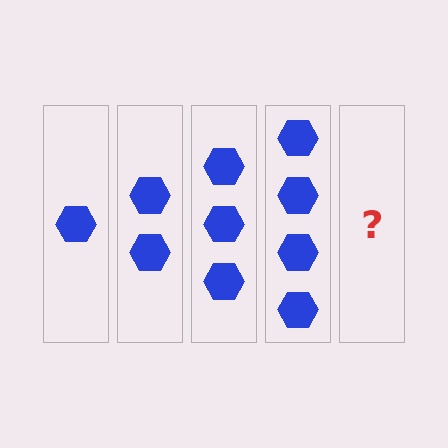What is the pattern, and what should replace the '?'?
The pattern is that each step adds one more hexagon. The '?' should be 5 hexagons.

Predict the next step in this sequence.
The next step is 5 hexagons.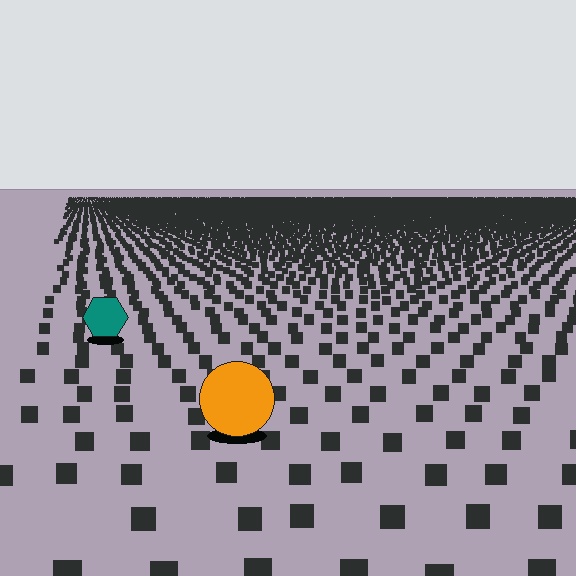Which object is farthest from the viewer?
The teal hexagon is farthest from the viewer. It appears smaller and the ground texture around it is denser.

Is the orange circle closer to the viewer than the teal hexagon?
Yes. The orange circle is closer — you can tell from the texture gradient: the ground texture is coarser near it.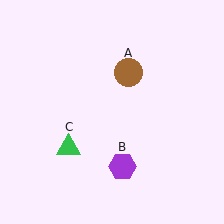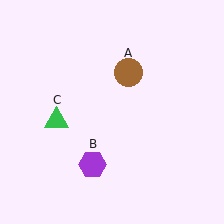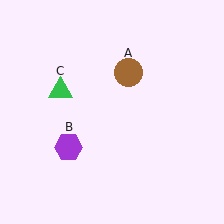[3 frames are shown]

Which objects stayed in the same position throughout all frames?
Brown circle (object A) remained stationary.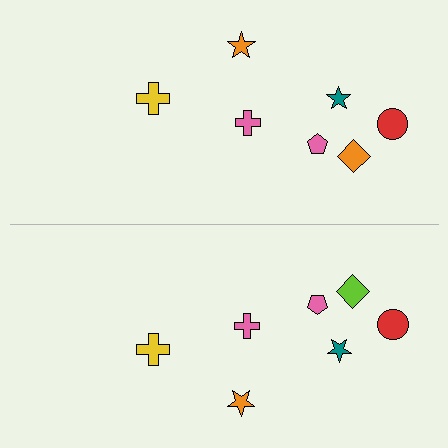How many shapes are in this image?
There are 14 shapes in this image.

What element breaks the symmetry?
The lime diamond on the bottom side breaks the symmetry — its mirror counterpart is orange.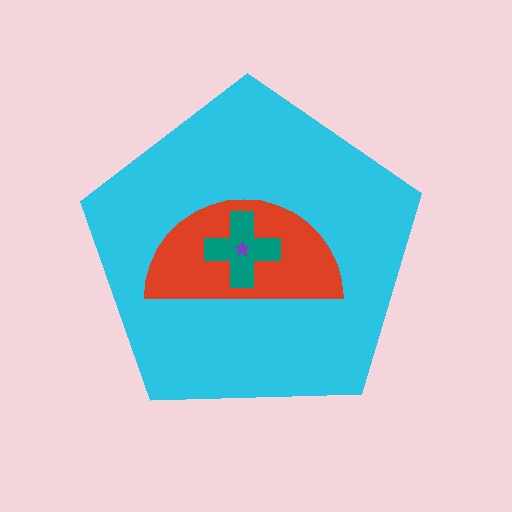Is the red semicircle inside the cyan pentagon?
Yes.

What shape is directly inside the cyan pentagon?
The red semicircle.